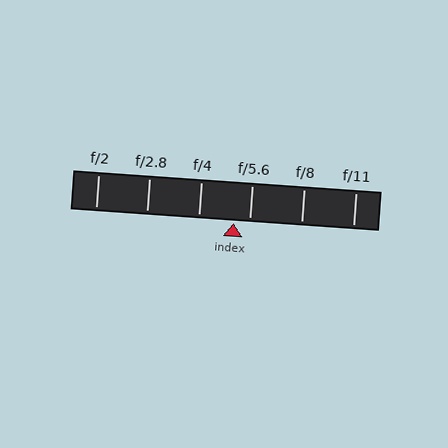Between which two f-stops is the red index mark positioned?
The index mark is between f/4 and f/5.6.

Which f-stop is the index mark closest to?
The index mark is closest to f/5.6.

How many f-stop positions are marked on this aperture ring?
There are 6 f-stop positions marked.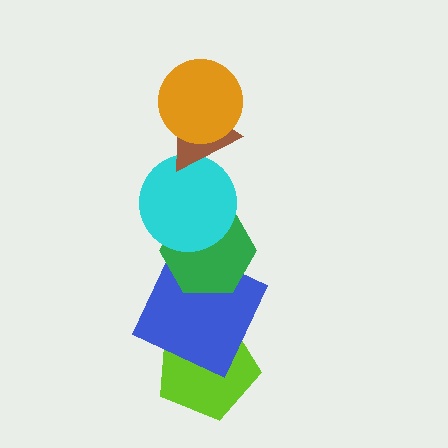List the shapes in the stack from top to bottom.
From top to bottom: the orange circle, the brown triangle, the cyan circle, the green hexagon, the blue square, the lime pentagon.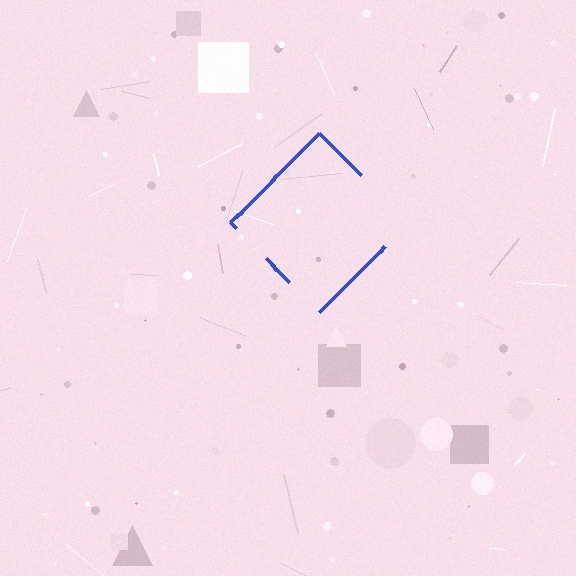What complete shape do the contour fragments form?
The contour fragments form a diamond.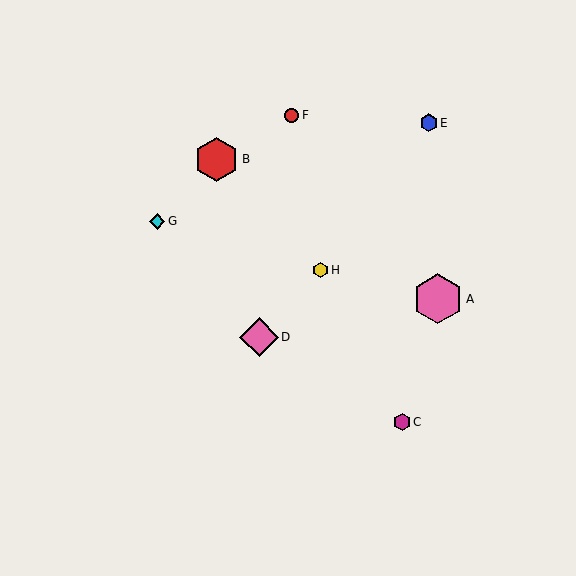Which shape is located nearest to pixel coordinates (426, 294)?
The pink hexagon (labeled A) at (438, 299) is nearest to that location.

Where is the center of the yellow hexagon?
The center of the yellow hexagon is at (321, 270).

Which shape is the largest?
The pink hexagon (labeled A) is the largest.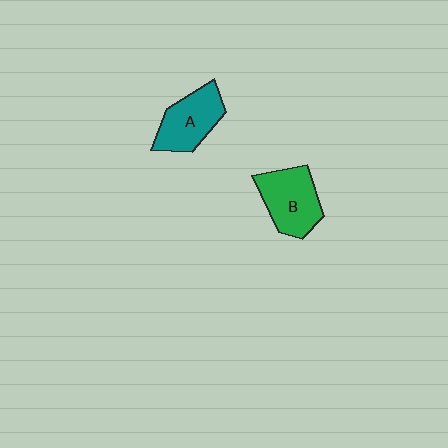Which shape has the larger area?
Shape B (green).